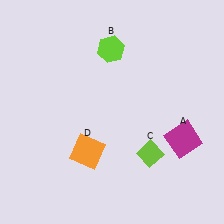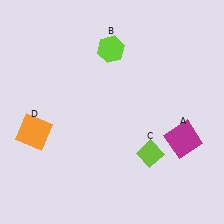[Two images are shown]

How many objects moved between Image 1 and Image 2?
1 object moved between the two images.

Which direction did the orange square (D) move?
The orange square (D) moved left.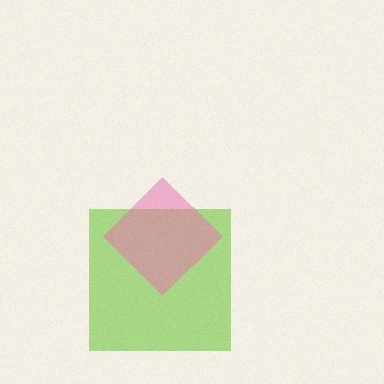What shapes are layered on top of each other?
The layered shapes are: a lime square, a pink diamond.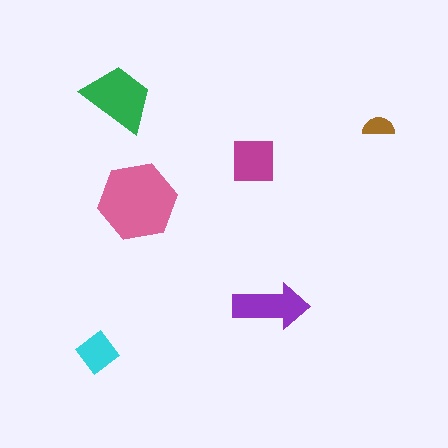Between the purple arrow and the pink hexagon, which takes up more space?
The pink hexagon.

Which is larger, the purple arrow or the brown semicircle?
The purple arrow.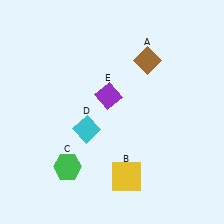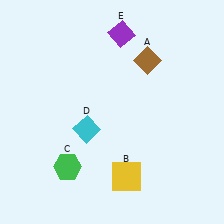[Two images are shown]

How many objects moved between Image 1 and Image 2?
1 object moved between the two images.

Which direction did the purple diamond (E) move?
The purple diamond (E) moved up.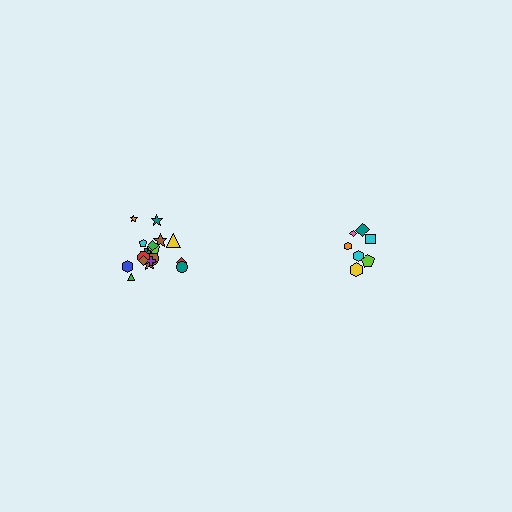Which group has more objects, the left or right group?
The left group.